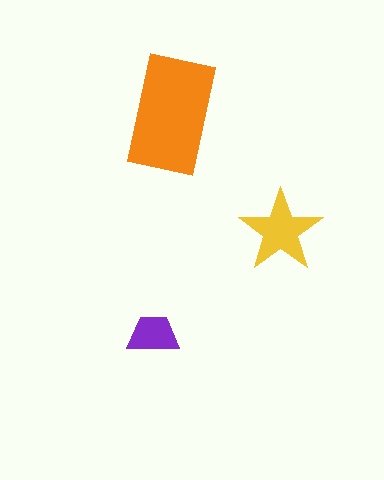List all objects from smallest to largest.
The purple trapezoid, the yellow star, the orange rectangle.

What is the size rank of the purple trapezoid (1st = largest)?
3rd.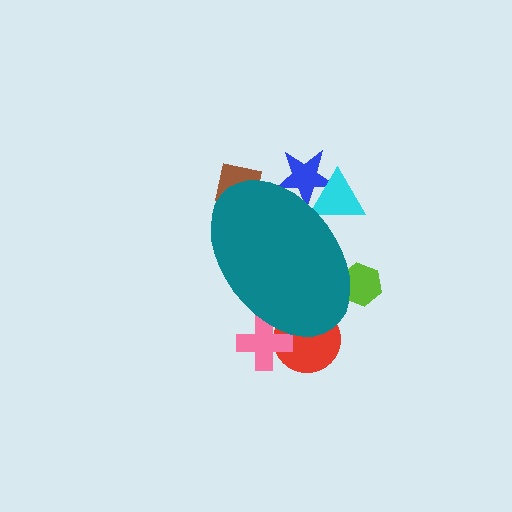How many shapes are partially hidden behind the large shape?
6 shapes are partially hidden.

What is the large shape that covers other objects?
A teal ellipse.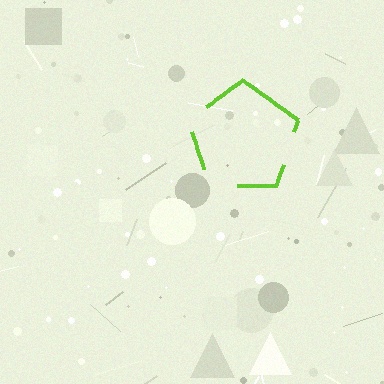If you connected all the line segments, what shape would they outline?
They would outline a pentagon.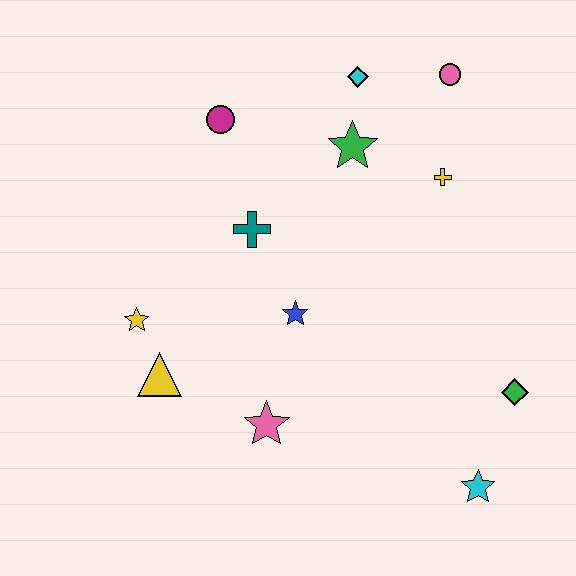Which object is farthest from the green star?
The cyan star is farthest from the green star.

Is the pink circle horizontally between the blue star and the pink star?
No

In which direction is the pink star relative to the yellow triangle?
The pink star is to the right of the yellow triangle.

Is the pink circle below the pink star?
No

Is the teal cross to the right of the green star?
No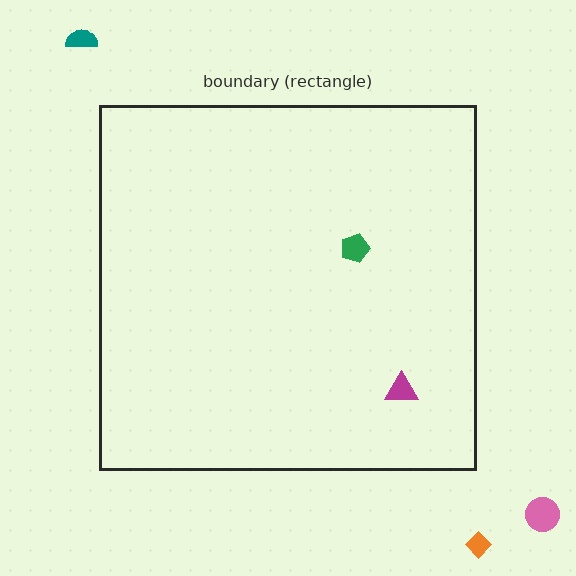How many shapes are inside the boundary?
2 inside, 3 outside.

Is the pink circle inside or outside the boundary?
Outside.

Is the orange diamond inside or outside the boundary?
Outside.